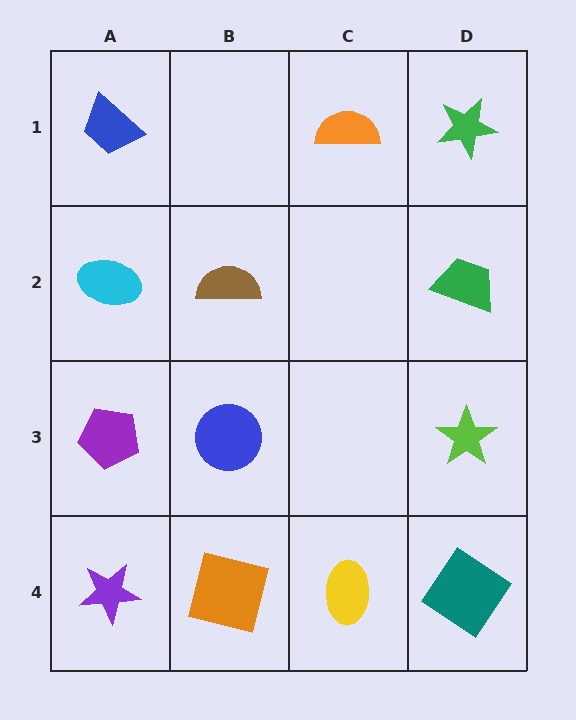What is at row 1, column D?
A green star.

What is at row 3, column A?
A purple pentagon.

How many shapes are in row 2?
3 shapes.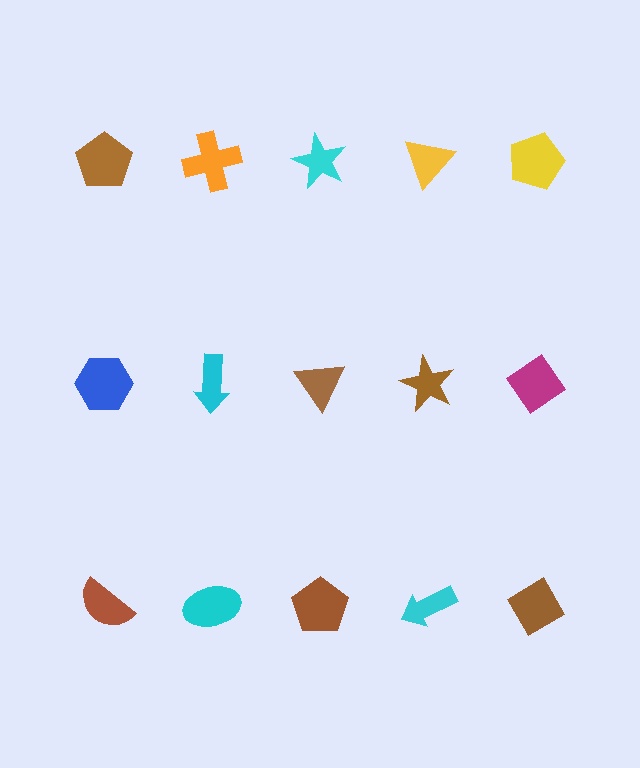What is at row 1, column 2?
An orange cross.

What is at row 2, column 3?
A brown triangle.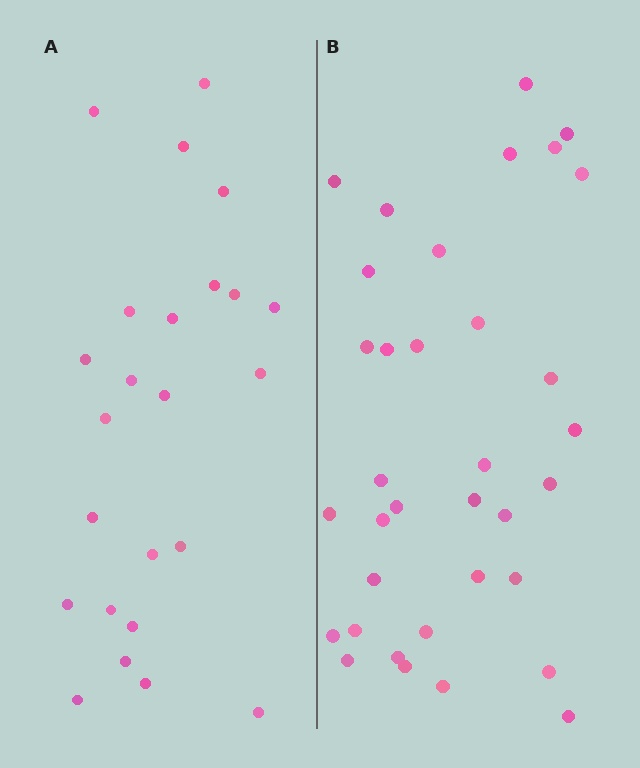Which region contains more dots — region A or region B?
Region B (the right region) has more dots.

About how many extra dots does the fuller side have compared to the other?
Region B has roughly 12 or so more dots than region A.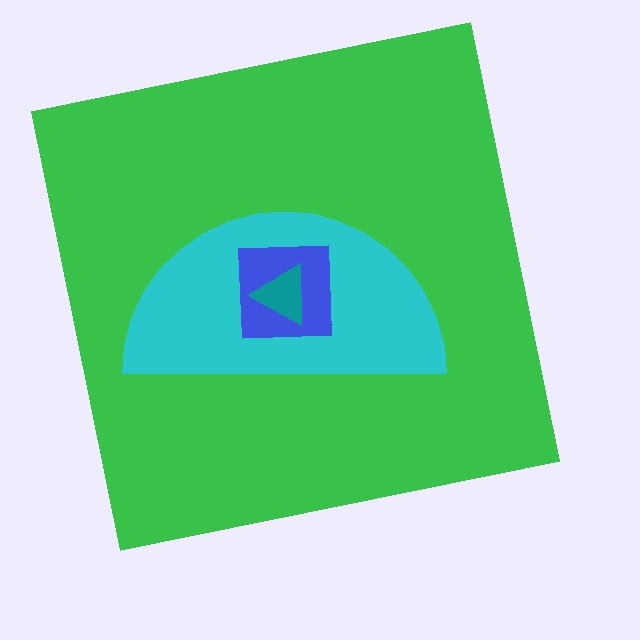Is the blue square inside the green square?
Yes.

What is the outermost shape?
The green square.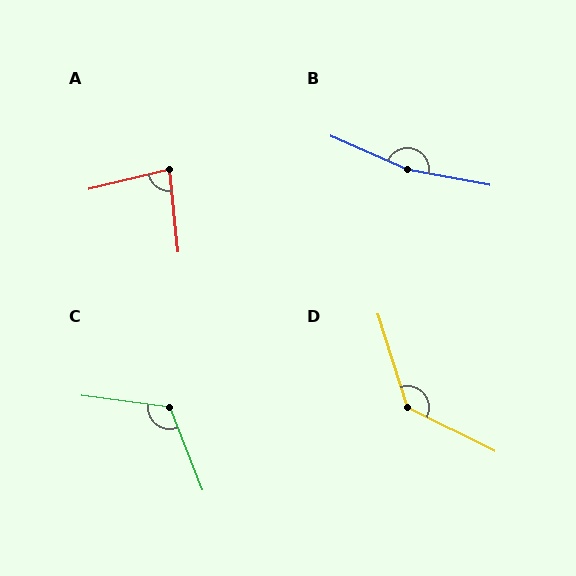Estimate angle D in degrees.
Approximately 134 degrees.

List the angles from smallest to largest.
A (82°), C (119°), D (134°), B (167°).